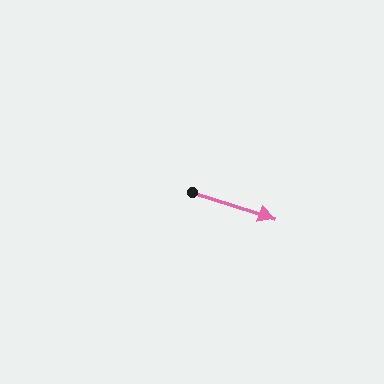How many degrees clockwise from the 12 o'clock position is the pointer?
Approximately 108 degrees.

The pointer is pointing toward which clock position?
Roughly 4 o'clock.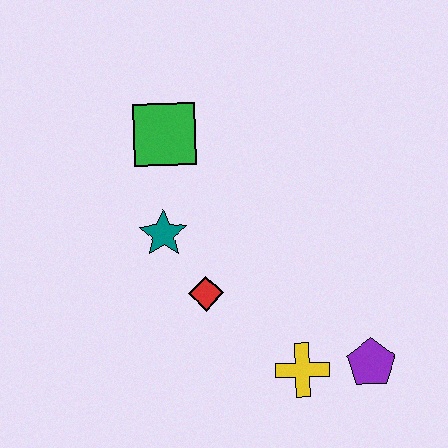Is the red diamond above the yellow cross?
Yes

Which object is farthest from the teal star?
The purple pentagon is farthest from the teal star.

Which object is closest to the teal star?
The red diamond is closest to the teal star.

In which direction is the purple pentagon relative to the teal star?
The purple pentagon is to the right of the teal star.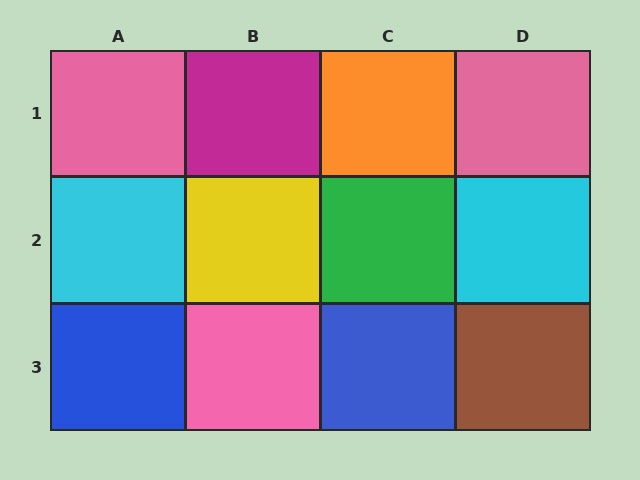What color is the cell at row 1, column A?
Pink.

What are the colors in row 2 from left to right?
Cyan, yellow, green, cyan.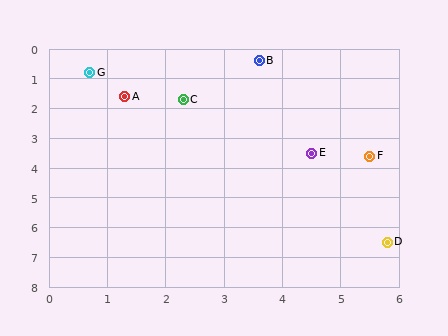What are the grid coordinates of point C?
Point C is at approximately (2.3, 1.7).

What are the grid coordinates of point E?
Point E is at approximately (4.5, 3.5).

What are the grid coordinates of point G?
Point G is at approximately (0.7, 0.8).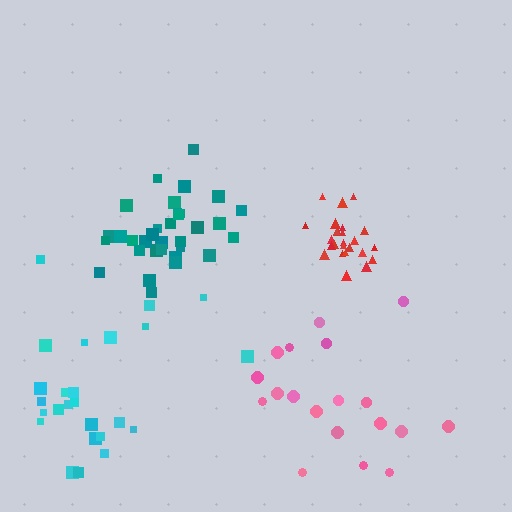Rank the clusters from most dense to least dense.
red, teal, pink, cyan.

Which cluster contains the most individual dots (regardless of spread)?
Teal (34).